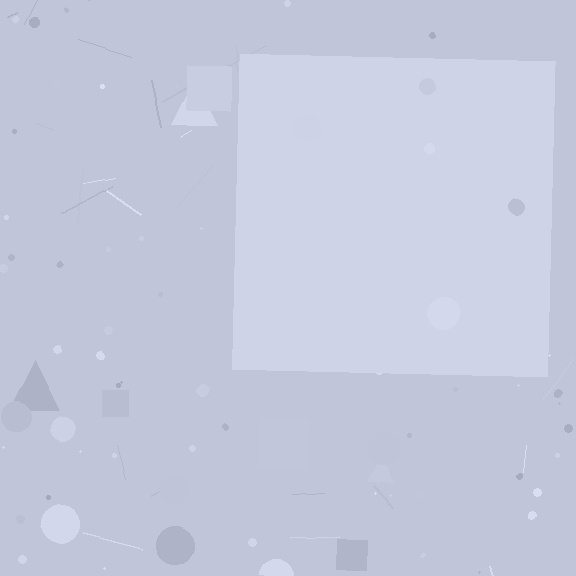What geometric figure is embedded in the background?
A square is embedded in the background.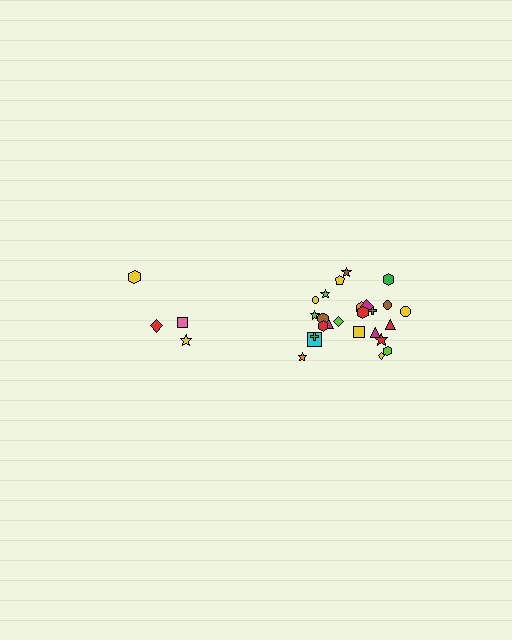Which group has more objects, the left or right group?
The right group.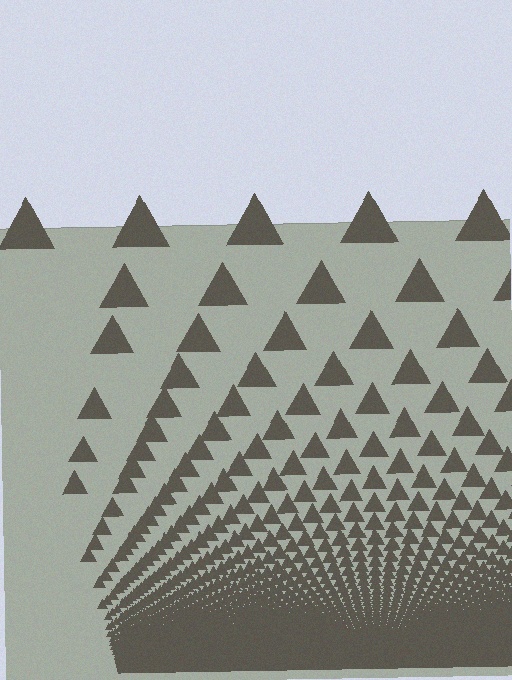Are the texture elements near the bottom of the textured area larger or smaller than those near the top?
Smaller. The gradient is inverted — elements near the bottom are smaller and denser.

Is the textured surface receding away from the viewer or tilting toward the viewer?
The surface appears to tilt toward the viewer. Texture elements get larger and sparser toward the top.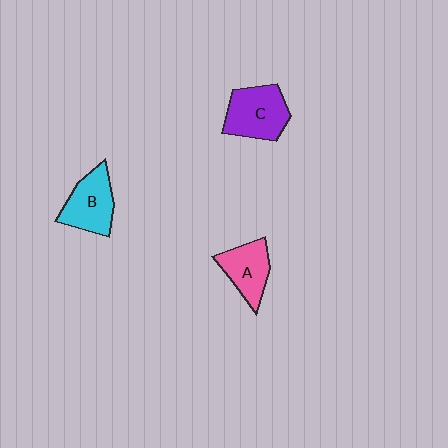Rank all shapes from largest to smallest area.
From largest to smallest: C (purple), B (cyan), A (pink).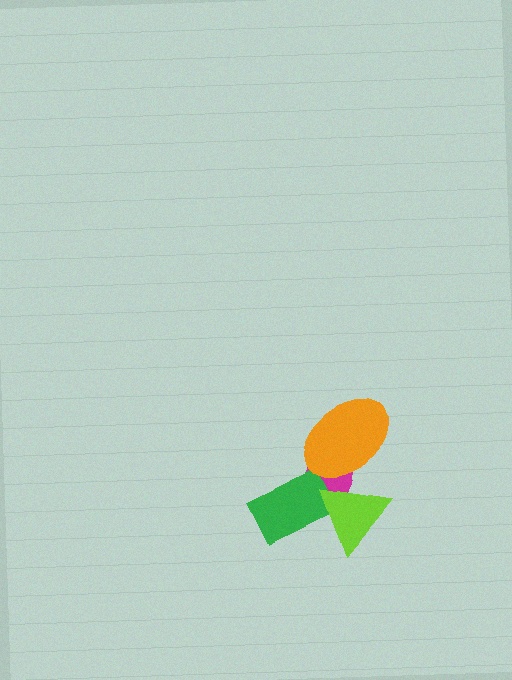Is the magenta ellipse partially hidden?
Yes, it is partially covered by another shape.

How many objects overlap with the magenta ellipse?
3 objects overlap with the magenta ellipse.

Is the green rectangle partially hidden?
Yes, it is partially covered by another shape.